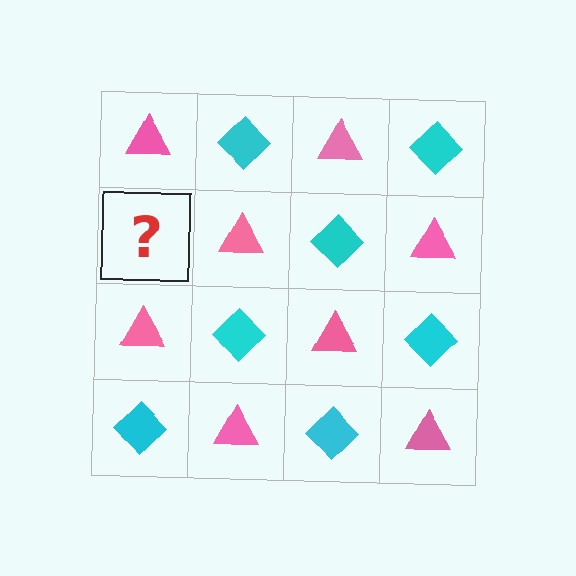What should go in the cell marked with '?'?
The missing cell should contain a cyan diamond.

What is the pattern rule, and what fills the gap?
The rule is that it alternates pink triangle and cyan diamond in a checkerboard pattern. The gap should be filled with a cyan diamond.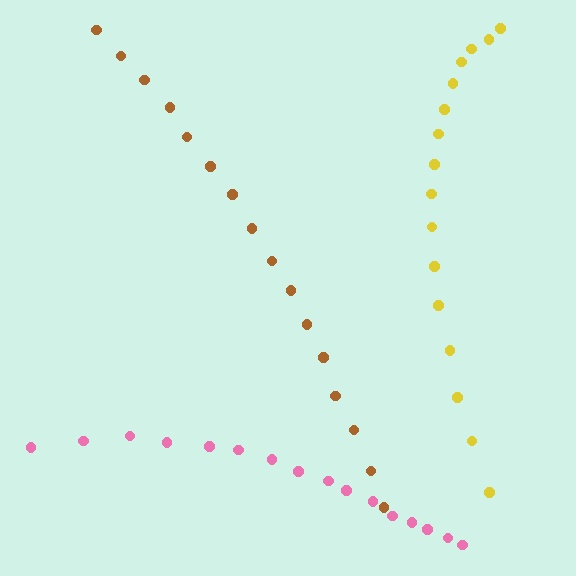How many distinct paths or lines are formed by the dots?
There are 3 distinct paths.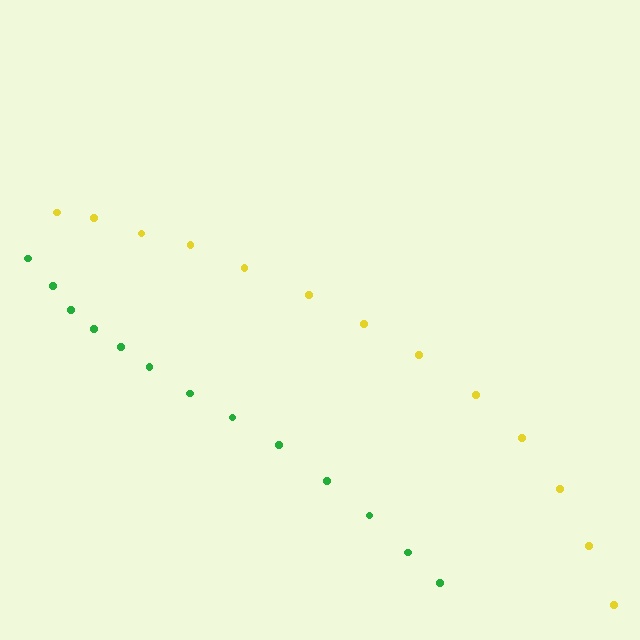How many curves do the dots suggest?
There are 2 distinct paths.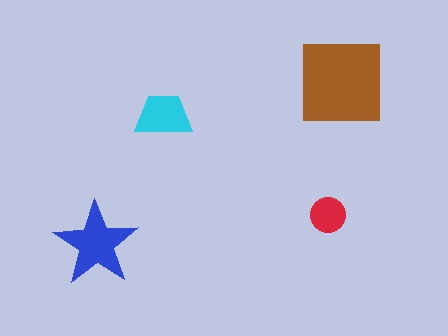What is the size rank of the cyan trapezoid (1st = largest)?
3rd.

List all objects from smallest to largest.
The red circle, the cyan trapezoid, the blue star, the brown square.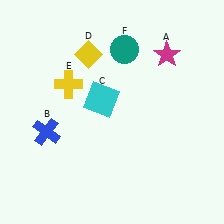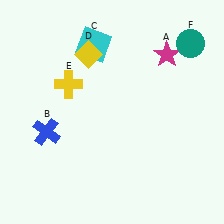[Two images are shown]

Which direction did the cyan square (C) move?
The cyan square (C) moved up.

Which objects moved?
The objects that moved are: the cyan square (C), the teal circle (F).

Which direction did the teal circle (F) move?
The teal circle (F) moved right.